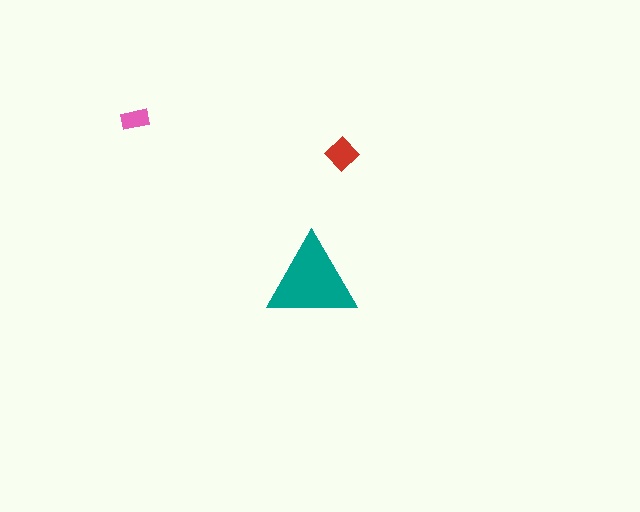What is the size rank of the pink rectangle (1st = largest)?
3rd.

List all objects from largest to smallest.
The teal triangle, the red diamond, the pink rectangle.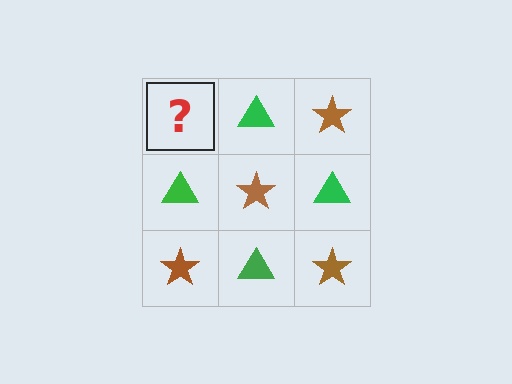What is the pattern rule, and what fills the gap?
The rule is that it alternates brown star and green triangle in a checkerboard pattern. The gap should be filled with a brown star.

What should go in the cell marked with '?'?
The missing cell should contain a brown star.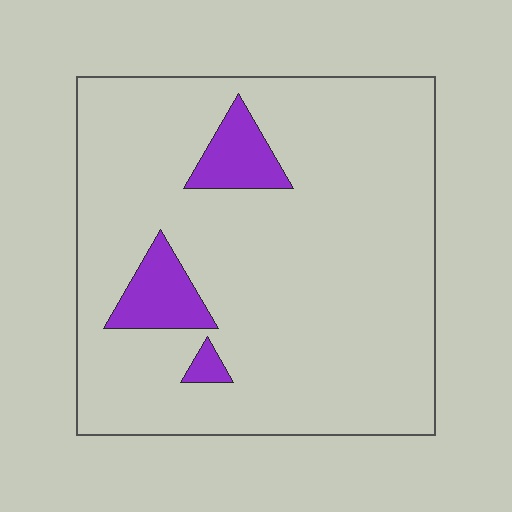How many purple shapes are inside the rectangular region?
3.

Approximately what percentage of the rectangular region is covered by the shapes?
Approximately 10%.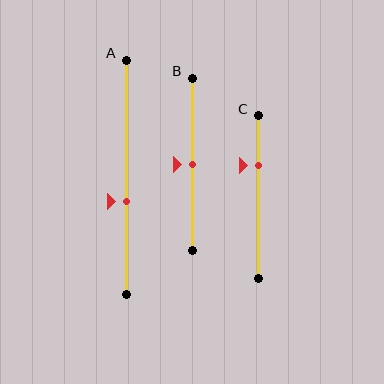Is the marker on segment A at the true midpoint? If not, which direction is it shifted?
No, the marker on segment A is shifted downward by about 10% of the segment length.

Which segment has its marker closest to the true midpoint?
Segment B has its marker closest to the true midpoint.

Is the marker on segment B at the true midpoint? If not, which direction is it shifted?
Yes, the marker on segment B is at the true midpoint.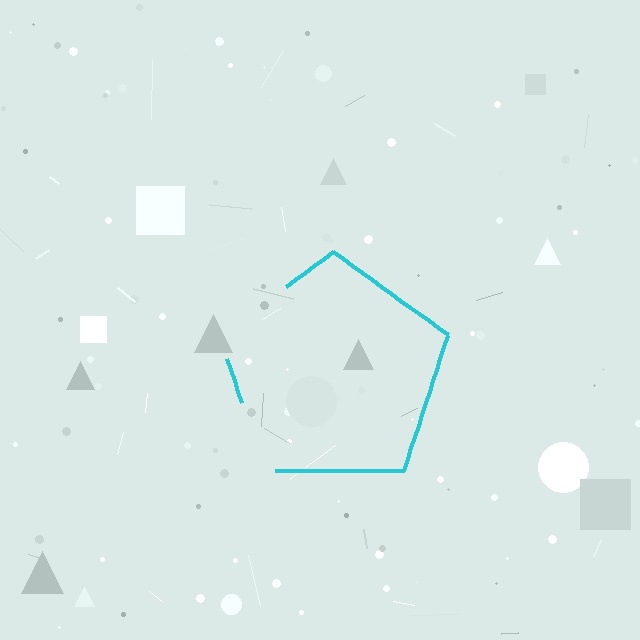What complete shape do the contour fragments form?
The contour fragments form a pentagon.